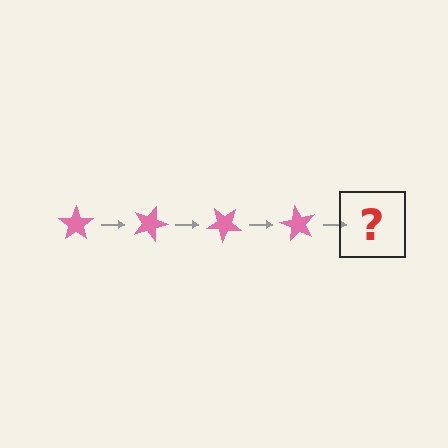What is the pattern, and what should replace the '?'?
The pattern is that the star rotates 20 degrees each step. The '?' should be a pink star rotated 80 degrees.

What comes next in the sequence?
The next element should be a pink star rotated 80 degrees.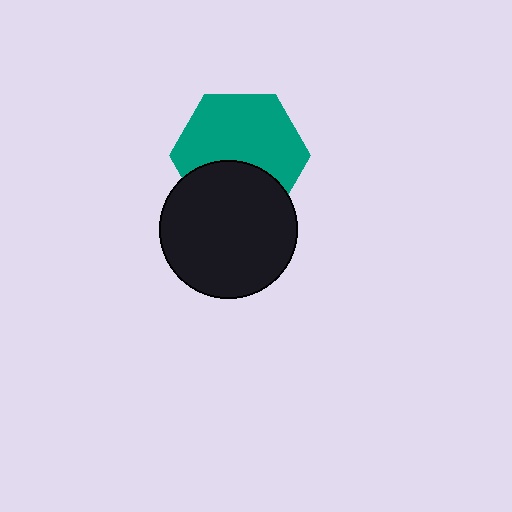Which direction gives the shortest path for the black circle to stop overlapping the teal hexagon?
Moving down gives the shortest separation.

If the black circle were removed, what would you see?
You would see the complete teal hexagon.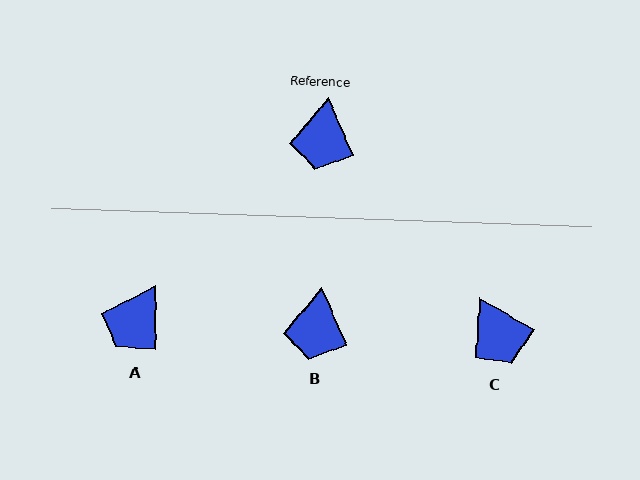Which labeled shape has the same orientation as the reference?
B.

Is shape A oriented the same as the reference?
No, it is off by about 23 degrees.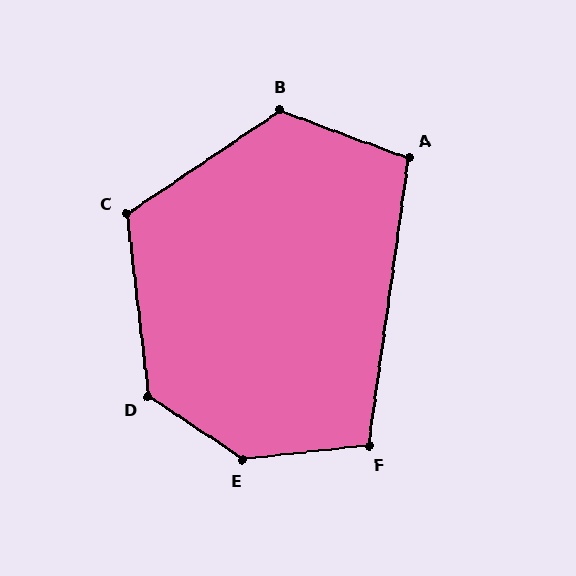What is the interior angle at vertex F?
Approximately 104 degrees (obtuse).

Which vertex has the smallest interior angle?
A, at approximately 102 degrees.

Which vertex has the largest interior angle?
E, at approximately 140 degrees.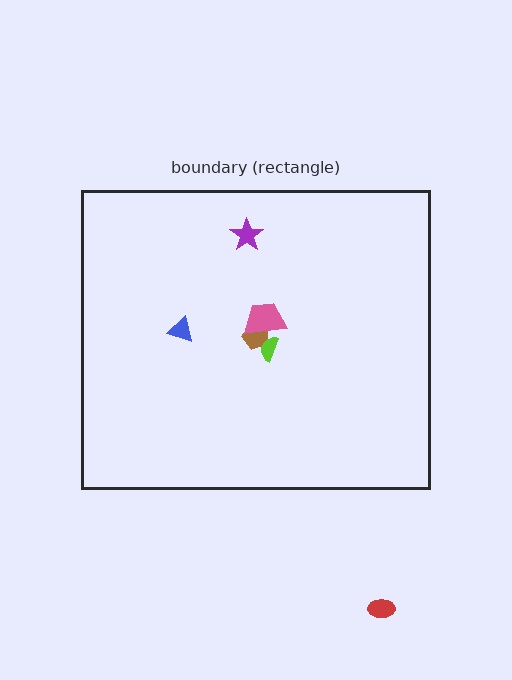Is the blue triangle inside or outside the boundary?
Inside.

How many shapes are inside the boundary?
5 inside, 1 outside.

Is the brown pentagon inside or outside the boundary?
Inside.